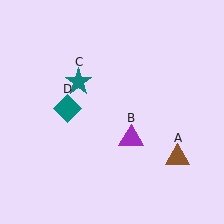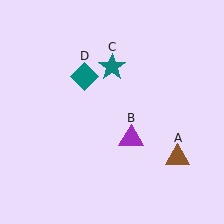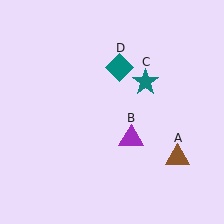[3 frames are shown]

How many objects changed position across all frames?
2 objects changed position: teal star (object C), teal diamond (object D).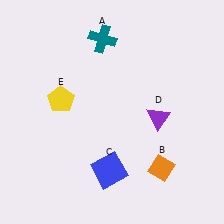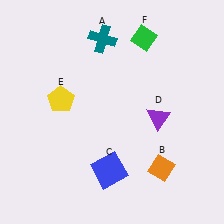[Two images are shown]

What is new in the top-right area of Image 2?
A green diamond (F) was added in the top-right area of Image 2.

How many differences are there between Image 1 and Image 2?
There is 1 difference between the two images.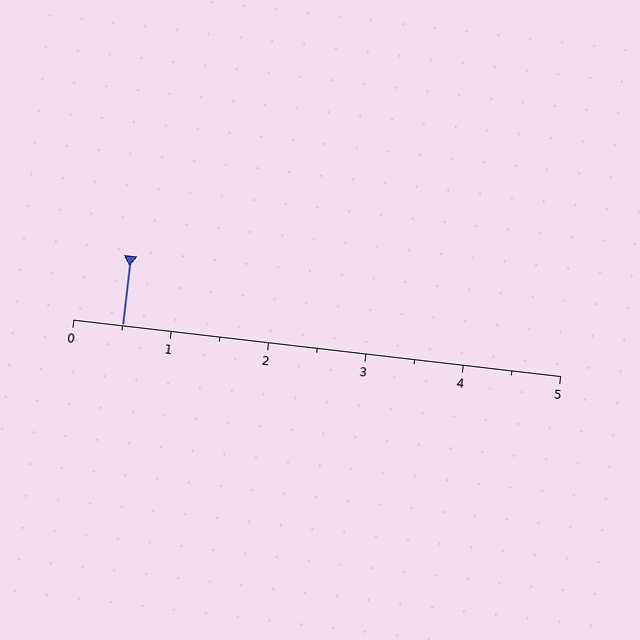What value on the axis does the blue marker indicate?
The marker indicates approximately 0.5.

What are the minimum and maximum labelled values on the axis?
The axis runs from 0 to 5.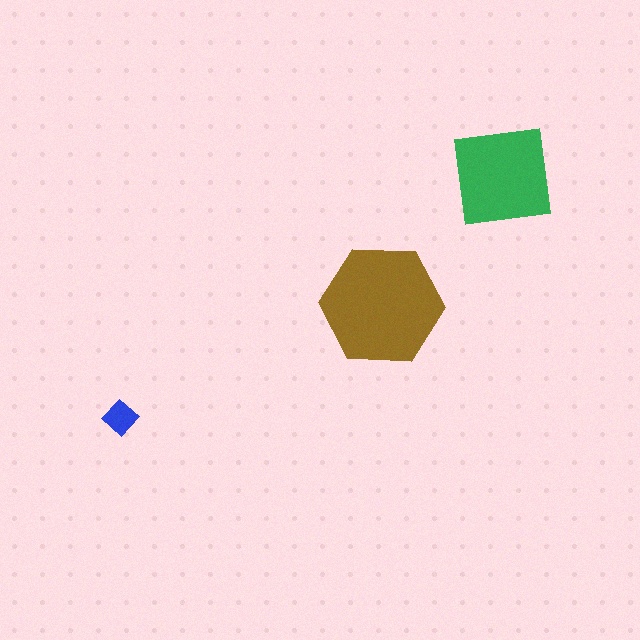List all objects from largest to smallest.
The brown hexagon, the green square, the blue diamond.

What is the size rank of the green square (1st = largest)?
2nd.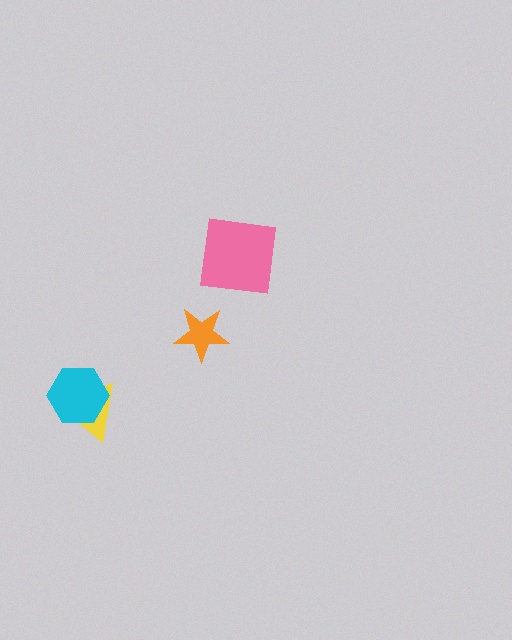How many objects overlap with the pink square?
0 objects overlap with the pink square.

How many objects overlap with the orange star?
0 objects overlap with the orange star.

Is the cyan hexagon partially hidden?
No, no other shape covers it.